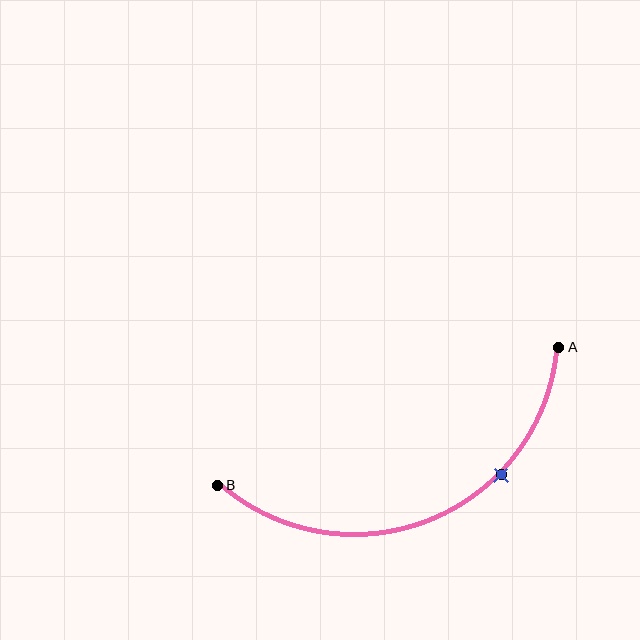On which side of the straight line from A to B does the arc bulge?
The arc bulges below the straight line connecting A and B.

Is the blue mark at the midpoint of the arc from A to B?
No. The blue mark lies on the arc but is closer to endpoint A. The arc midpoint would be at the point on the curve equidistant along the arc from both A and B.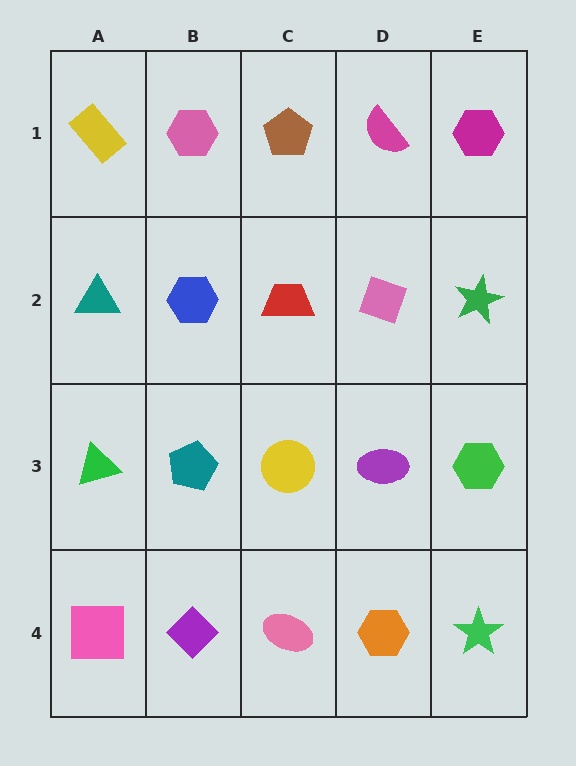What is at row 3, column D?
A purple ellipse.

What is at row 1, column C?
A brown pentagon.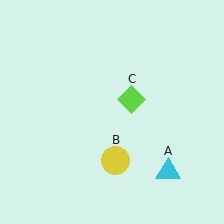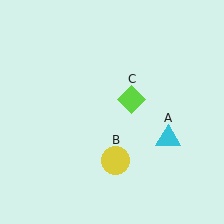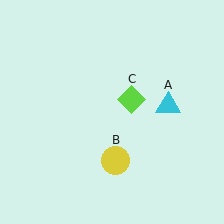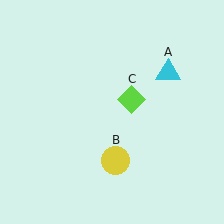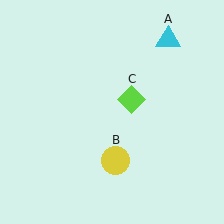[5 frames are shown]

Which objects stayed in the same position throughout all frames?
Yellow circle (object B) and lime diamond (object C) remained stationary.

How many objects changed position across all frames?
1 object changed position: cyan triangle (object A).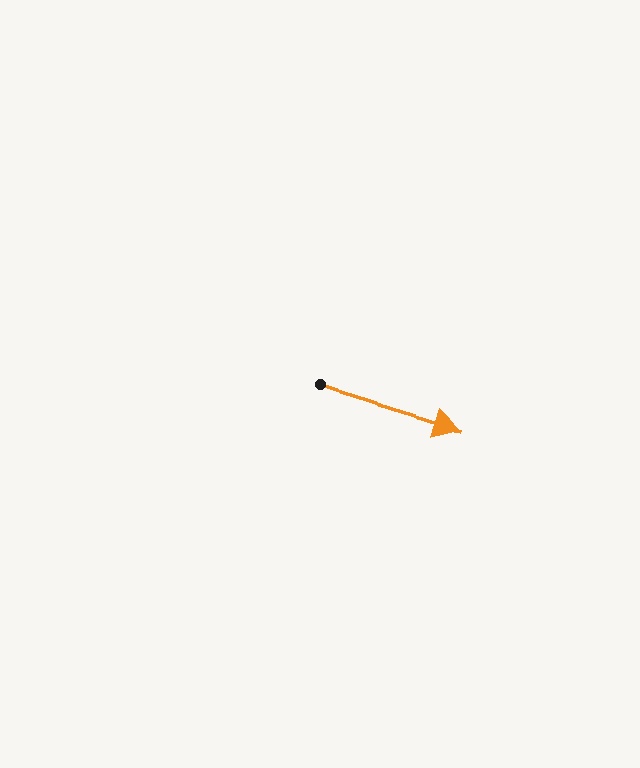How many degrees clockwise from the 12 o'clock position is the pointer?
Approximately 107 degrees.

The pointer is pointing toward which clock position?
Roughly 4 o'clock.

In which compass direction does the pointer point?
East.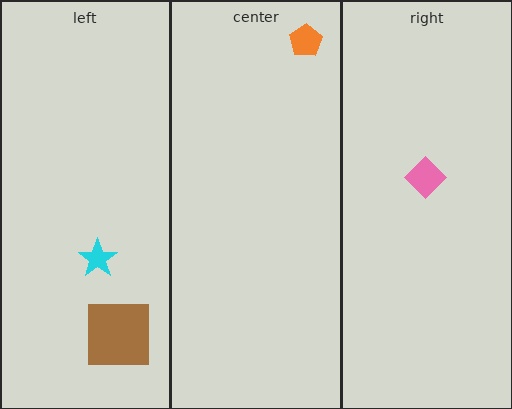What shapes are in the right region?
The pink diamond.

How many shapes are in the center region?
1.